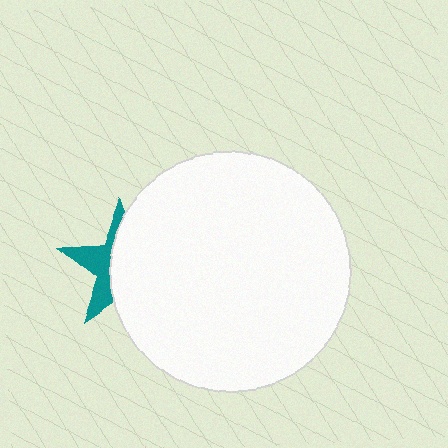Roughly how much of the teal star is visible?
A small part of it is visible (roughly 38%).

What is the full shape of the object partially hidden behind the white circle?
The partially hidden object is a teal star.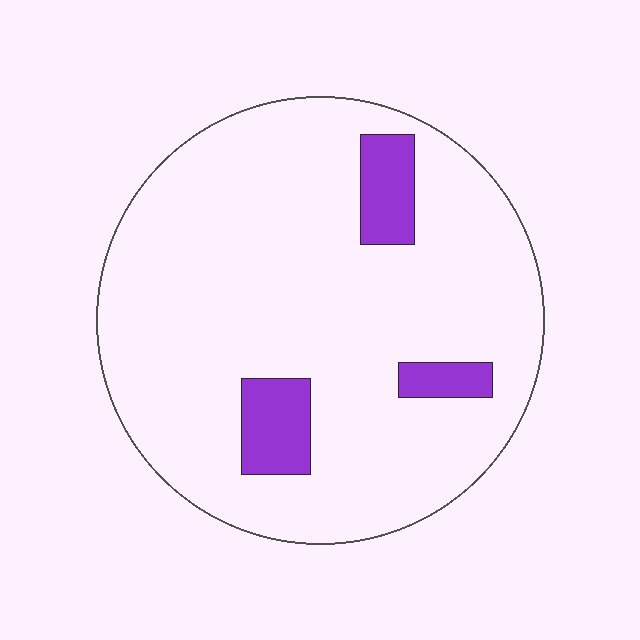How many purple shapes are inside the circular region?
3.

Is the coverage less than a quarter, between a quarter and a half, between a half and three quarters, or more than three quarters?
Less than a quarter.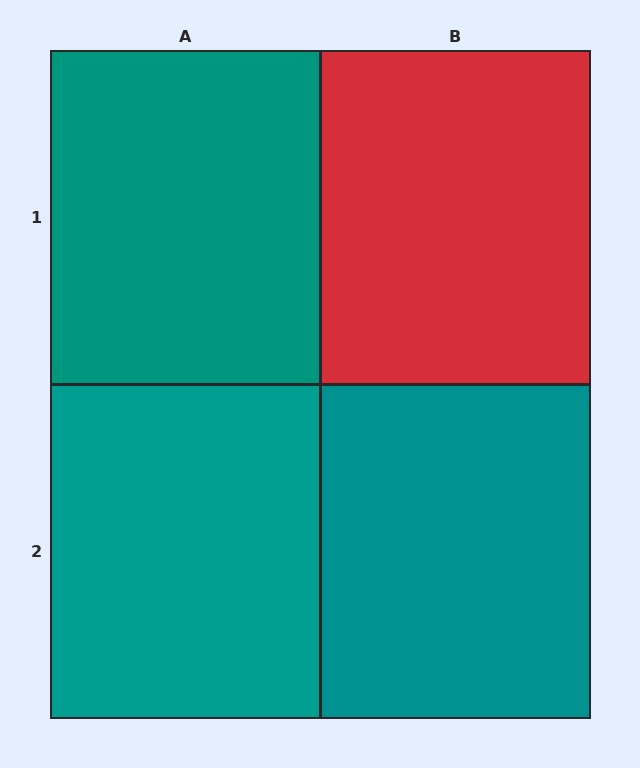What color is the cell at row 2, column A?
Teal.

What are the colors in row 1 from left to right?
Teal, red.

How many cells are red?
1 cell is red.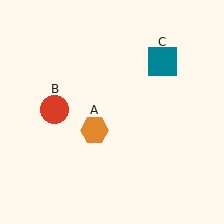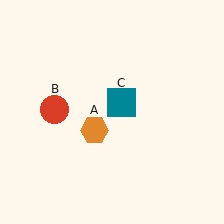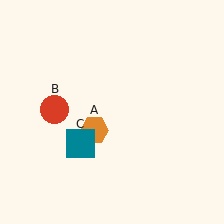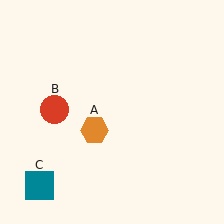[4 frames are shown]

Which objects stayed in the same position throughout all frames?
Orange hexagon (object A) and red circle (object B) remained stationary.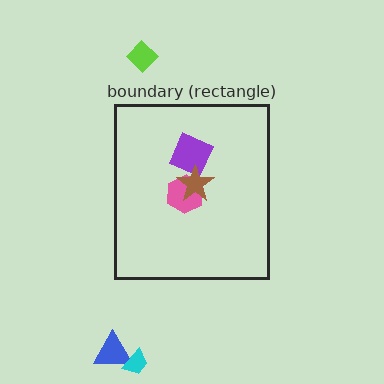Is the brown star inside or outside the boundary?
Inside.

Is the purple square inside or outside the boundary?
Inside.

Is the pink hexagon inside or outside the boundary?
Inside.